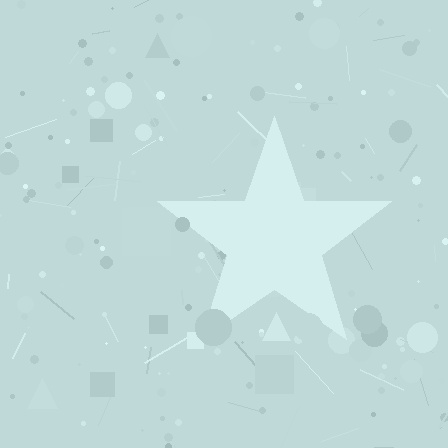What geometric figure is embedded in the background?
A star is embedded in the background.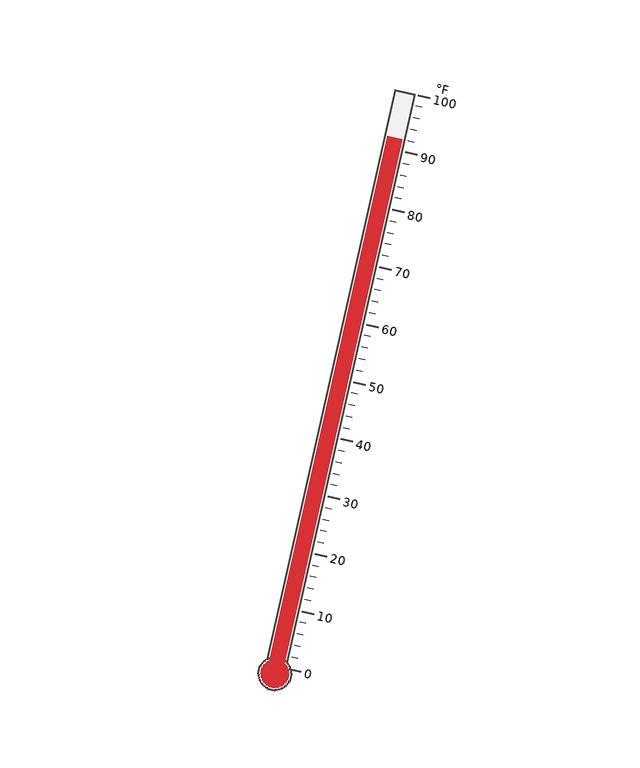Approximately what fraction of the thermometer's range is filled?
The thermometer is filled to approximately 90% of its range.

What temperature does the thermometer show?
The thermometer shows approximately 92°F.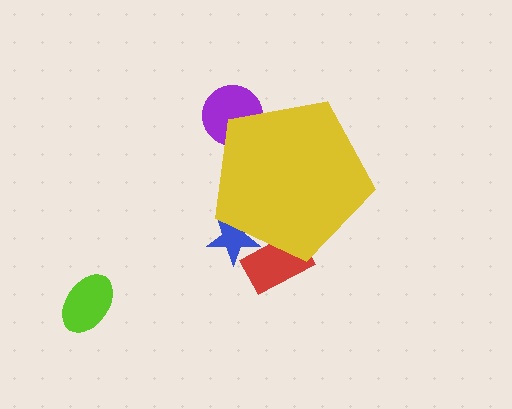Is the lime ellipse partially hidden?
No, the lime ellipse is fully visible.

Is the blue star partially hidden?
Yes, the blue star is partially hidden behind the yellow pentagon.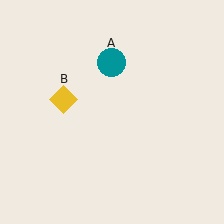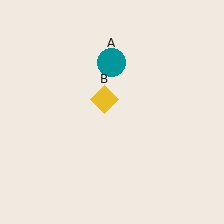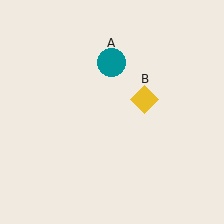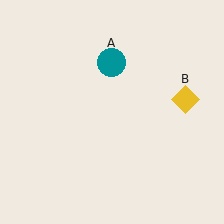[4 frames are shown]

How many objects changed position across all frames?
1 object changed position: yellow diamond (object B).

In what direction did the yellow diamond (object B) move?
The yellow diamond (object B) moved right.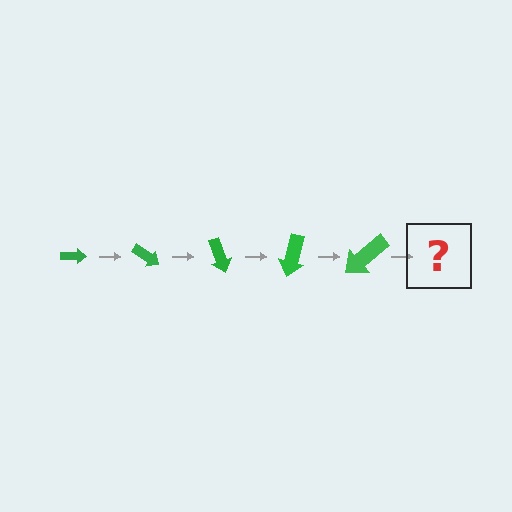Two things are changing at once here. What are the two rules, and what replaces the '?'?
The two rules are that the arrow grows larger each step and it rotates 35 degrees each step. The '?' should be an arrow, larger than the previous one and rotated 175 degrees from the start.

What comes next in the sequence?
The next element should be an arrow, larger than the previous one and rotated 175 degrees from the start.